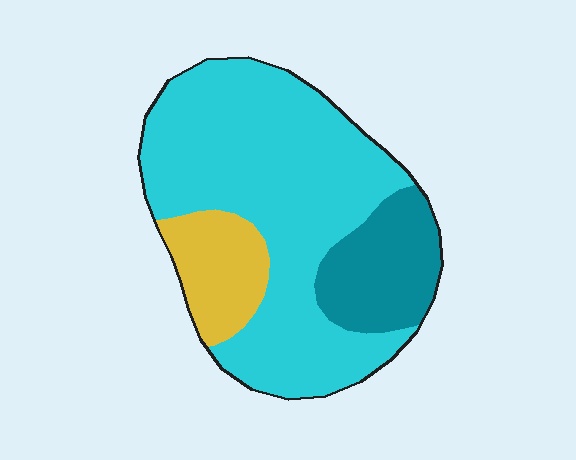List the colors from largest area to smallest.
From largest to smallest: cyan, teal, yellow.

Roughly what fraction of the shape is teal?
Teal takes up about one sixth (1/6) of the shape.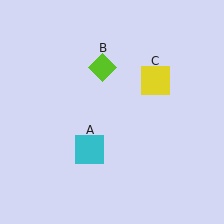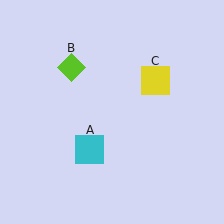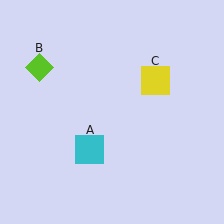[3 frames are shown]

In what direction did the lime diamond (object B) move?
The lime diamond (object B) moved left.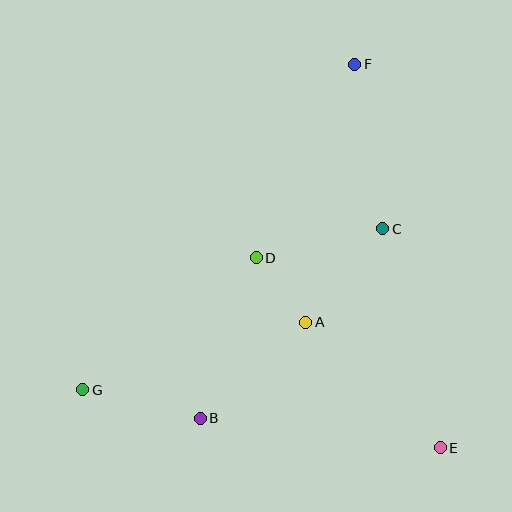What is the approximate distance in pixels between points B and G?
The distance between B and G is approximately 121 pixels.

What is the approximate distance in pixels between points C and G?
The distance between C and G is approximately 340 pixels.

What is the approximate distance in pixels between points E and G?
The distance between E and G is approximately 362 pixels.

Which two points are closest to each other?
Points A and D are closest to each other.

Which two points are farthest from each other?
Points F and G are farthest from each other.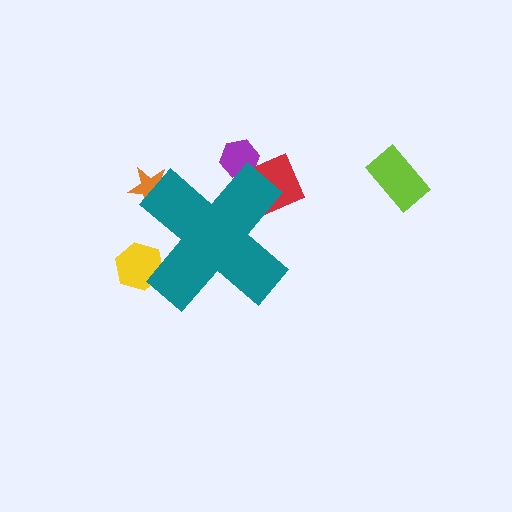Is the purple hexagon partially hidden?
Yes, the purple hexagon is partially hidden behind the teal cross.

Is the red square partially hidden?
Yes, the red square is partially hidden behind the teal cross.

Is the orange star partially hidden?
Yes, the orange star is partially hidden behind the teal cross.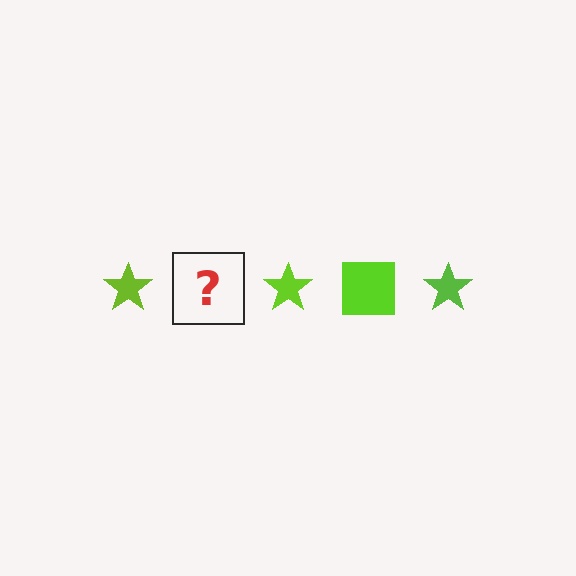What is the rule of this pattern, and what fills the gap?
The rule is that the pattern cycles through star, square shapes in lime. The gap should be filled with a lime square.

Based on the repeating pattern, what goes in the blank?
The blank should be a lime square.